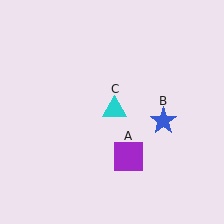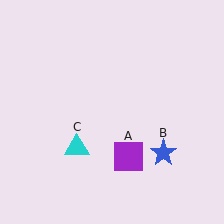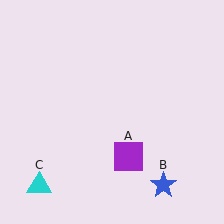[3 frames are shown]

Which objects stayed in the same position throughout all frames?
Purple square (object A) remained stationary.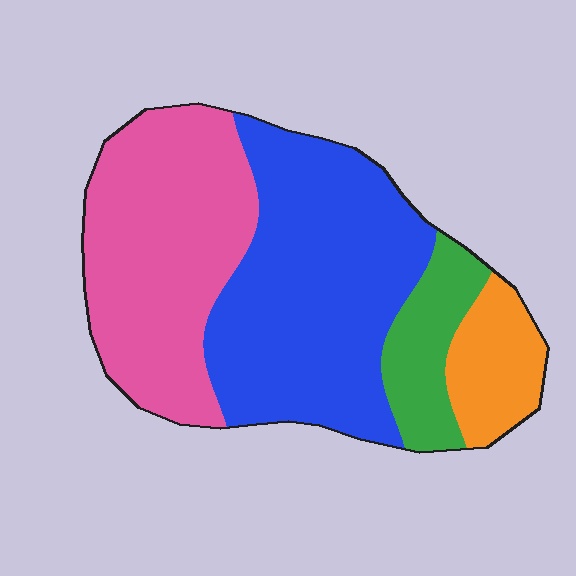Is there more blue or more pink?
Blue.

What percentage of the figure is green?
Green covers around 10% of the figure.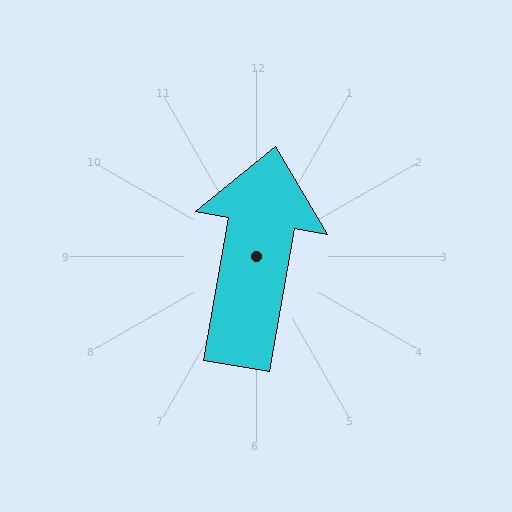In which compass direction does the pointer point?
North.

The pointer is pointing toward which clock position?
Roughly 12 o'clock.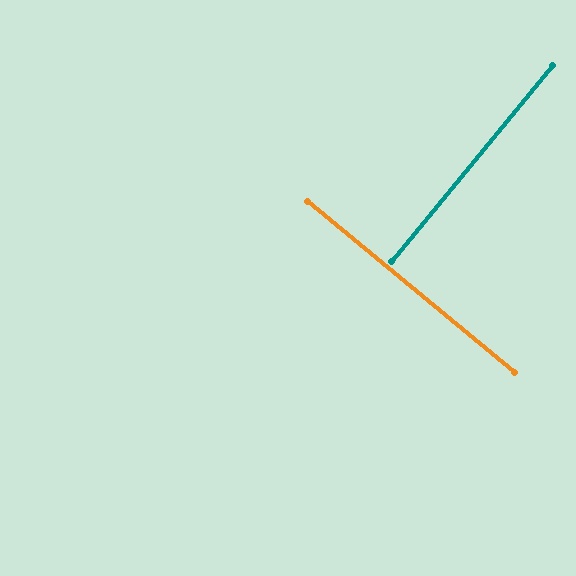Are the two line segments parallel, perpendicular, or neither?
Perpendicular — they meet at approximately 90°.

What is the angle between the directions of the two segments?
Approximately 90 degrees.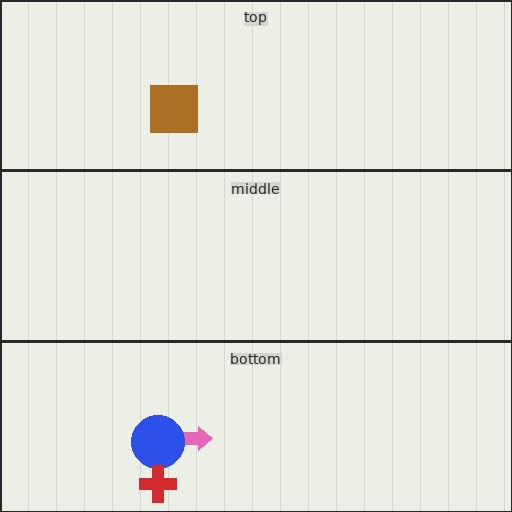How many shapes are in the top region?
1.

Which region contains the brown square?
The top region.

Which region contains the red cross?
The bottom region.